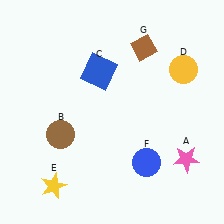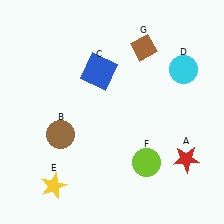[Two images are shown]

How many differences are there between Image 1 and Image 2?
There are 3 differences between the two images.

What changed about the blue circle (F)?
In Image 1, F is blue. In Image 2, it changed to lime.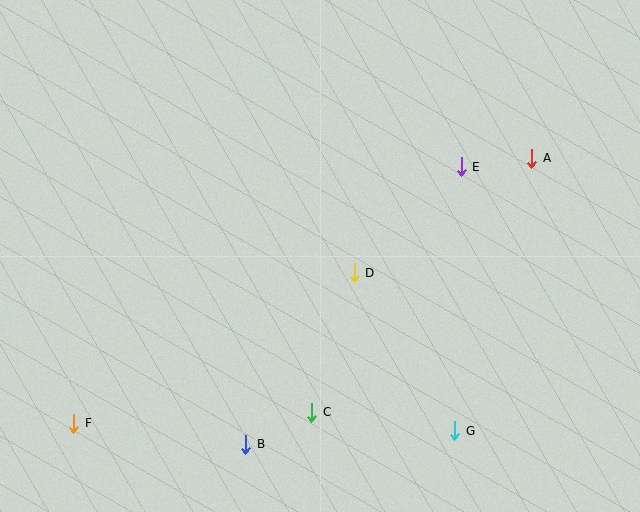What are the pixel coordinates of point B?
Point B is at (246, 444).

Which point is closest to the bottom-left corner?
Point F is closest to the bottom-left corner.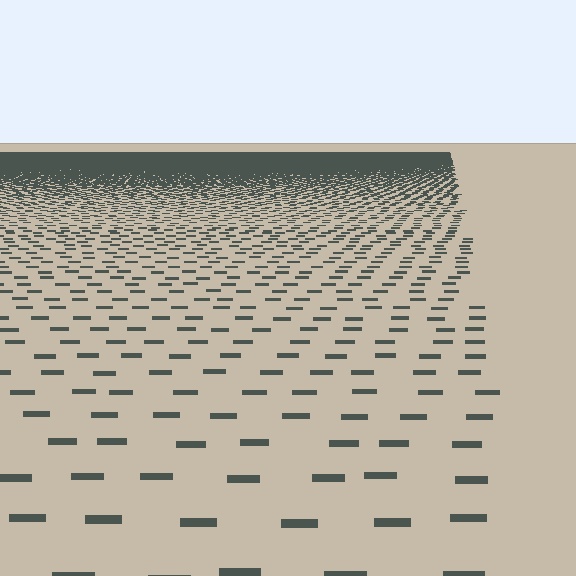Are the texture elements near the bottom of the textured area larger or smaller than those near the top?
Larger. Near the bottom, elements are closer to the viewer and appear at a bigger on-screen size.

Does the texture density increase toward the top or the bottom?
Density increases toward the top.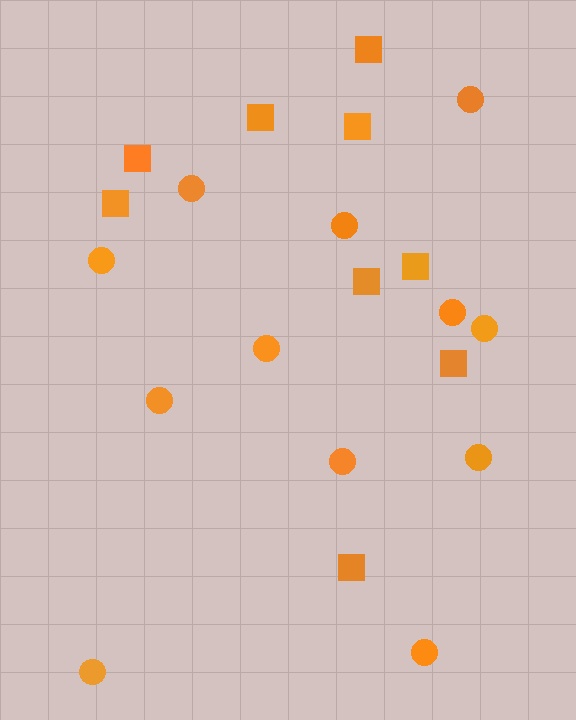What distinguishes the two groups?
There are 2 groups: one group of squares (9) and one group of circles (12).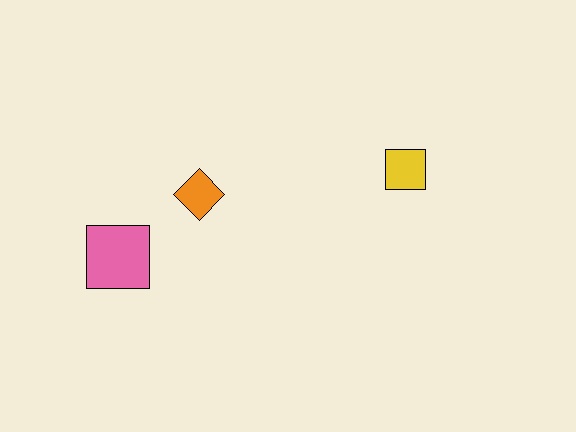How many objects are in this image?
There are 3 objects.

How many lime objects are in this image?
There are no lime objects.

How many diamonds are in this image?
There is 1 diamond.